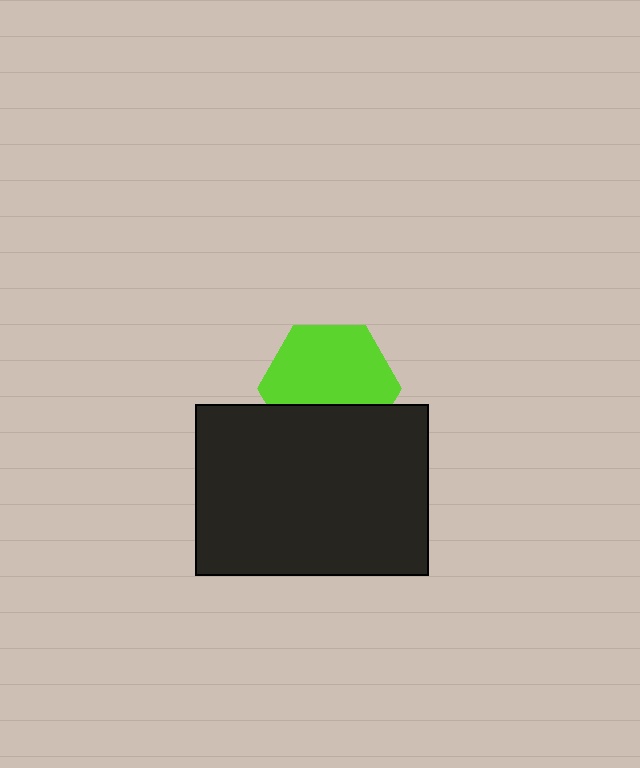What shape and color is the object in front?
The object in front is a black rectangle.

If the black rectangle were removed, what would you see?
You would see the complete lime hexagon.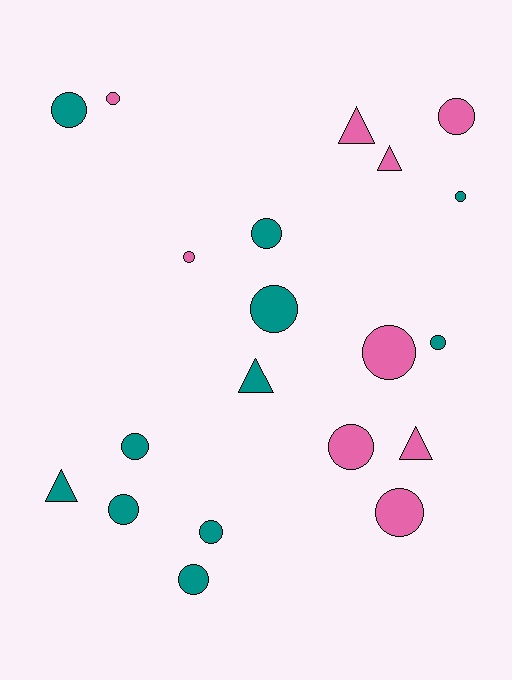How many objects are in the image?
There are 20 objects.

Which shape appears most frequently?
Circle, with 15 objects.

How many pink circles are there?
There are 6 pink circles.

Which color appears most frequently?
Teal, with 11 objects.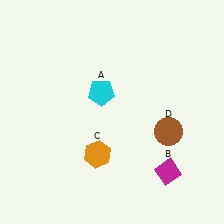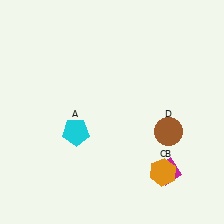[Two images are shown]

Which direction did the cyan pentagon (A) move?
The cyan pentagon (A) moved down.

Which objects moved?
The objects that moved are: the cyan pentagon (A), the orange hexagon (C).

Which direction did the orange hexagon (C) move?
The orange hexagon (C) moved right.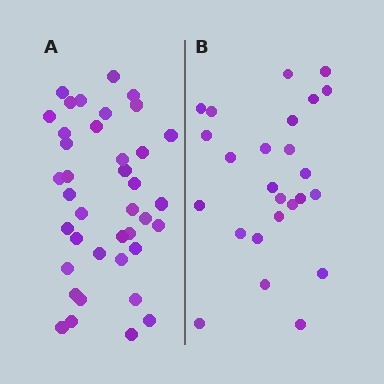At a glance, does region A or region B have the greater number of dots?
Region A (the left region) has more dots.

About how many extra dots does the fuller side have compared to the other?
Region A has approximately 15 more dots than region B.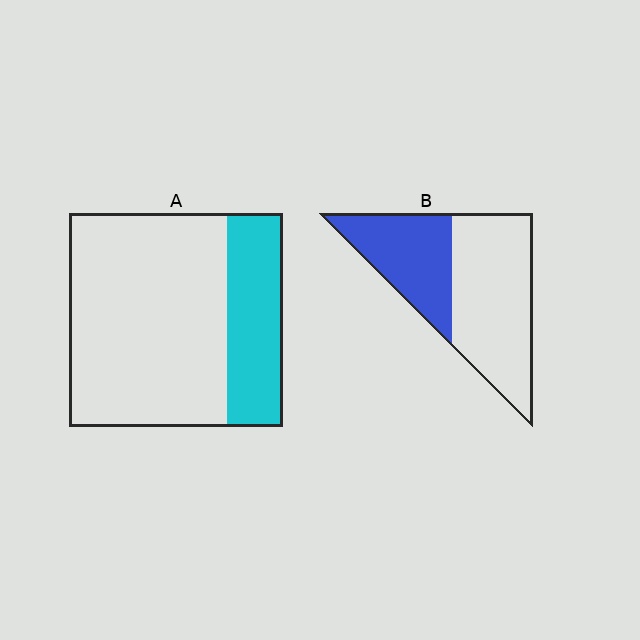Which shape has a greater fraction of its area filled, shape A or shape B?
Shape B.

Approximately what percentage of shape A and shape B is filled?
A is approximately 25% and B is approximately 40%.